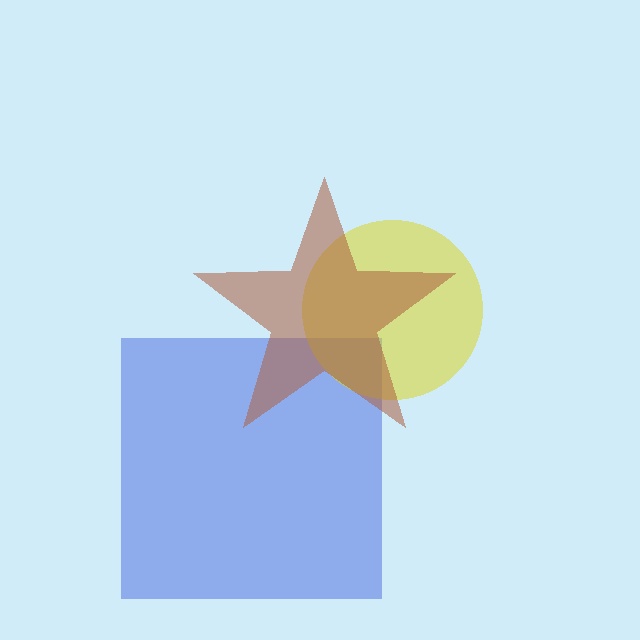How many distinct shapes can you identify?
There are 3 distinct shapes: a blue square, a yellow circle, a brown star.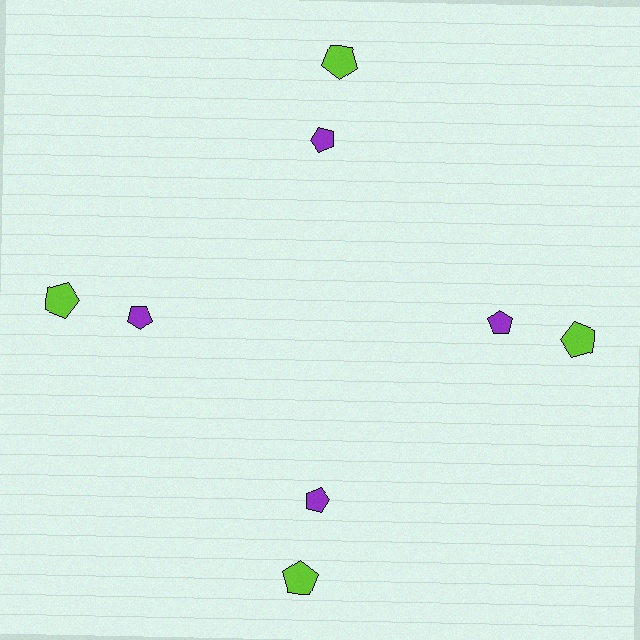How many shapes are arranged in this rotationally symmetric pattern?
There are 8 shapes, arranged in 4 groups of 2.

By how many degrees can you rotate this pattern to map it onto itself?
The pattern maps onto itself every 90 degrees of rotation.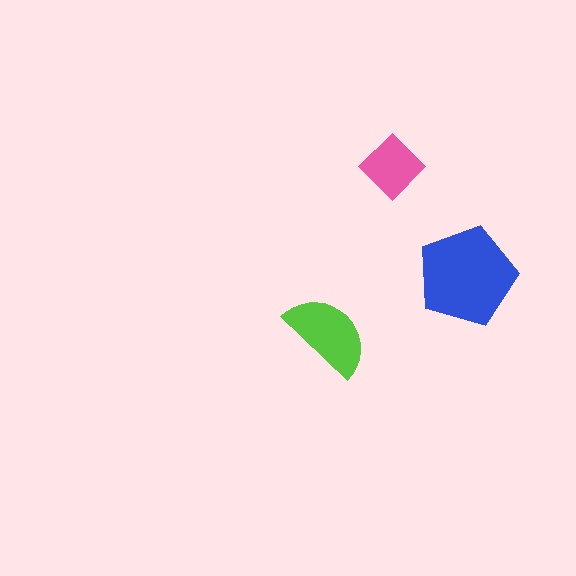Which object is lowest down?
The lime semicircle is bottommost.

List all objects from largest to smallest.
The blue pentagon, the lime semicircle, the pink diamond.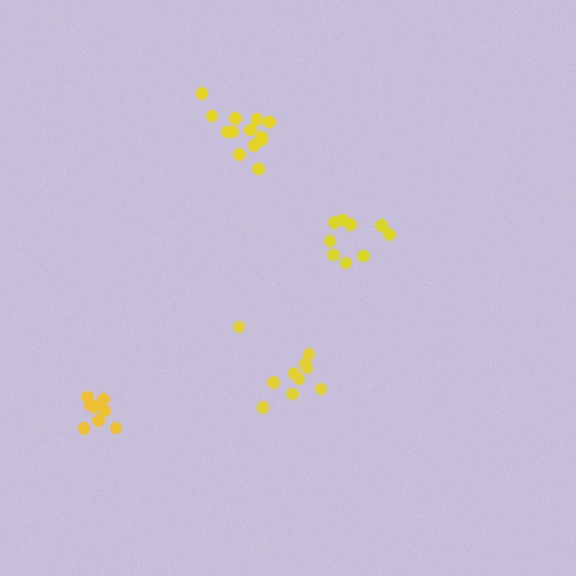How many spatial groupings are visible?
There are 4 spatial groupings.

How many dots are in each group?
Group 1: 9 dots, Group 2: 8 dots, Group 3: 10 dots, Group 4: 13 dots (40 total).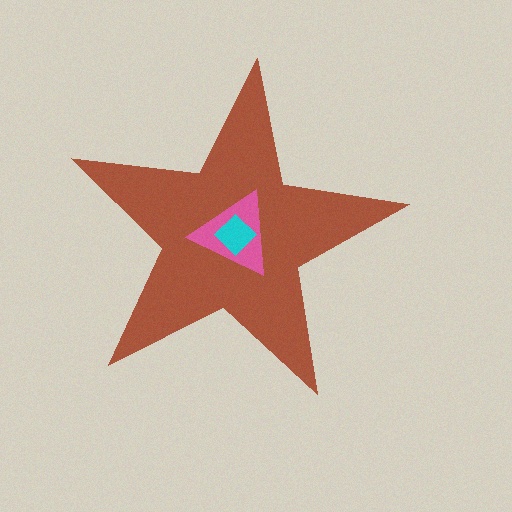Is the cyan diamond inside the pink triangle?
Yes.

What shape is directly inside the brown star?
The pink triangle.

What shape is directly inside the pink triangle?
The cyan diamond.